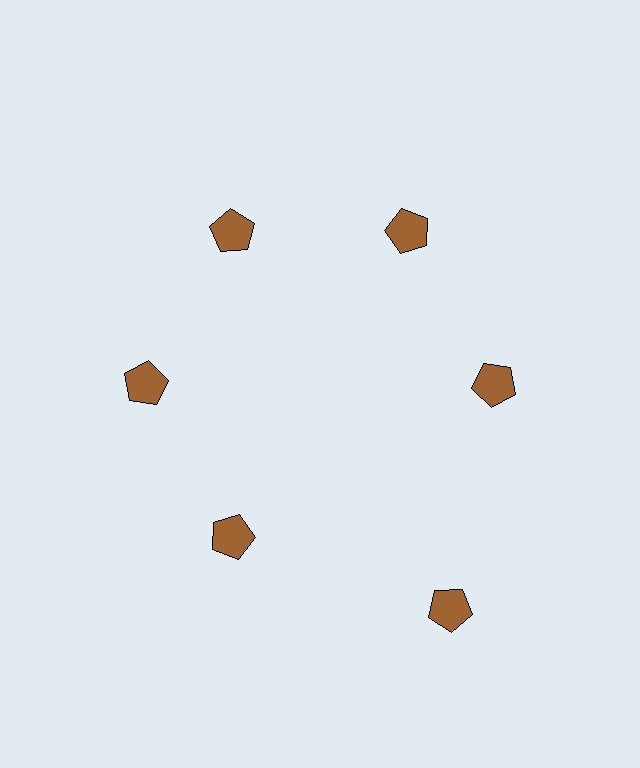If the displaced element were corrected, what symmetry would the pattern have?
It would have 6-fold rotational symmetry — the pattern would map onto itself every 60 degrees.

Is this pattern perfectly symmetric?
No. The 6 brown pentagons are arranged in a ring, but one element near the 5 o'clock position is pushed outward from the center, breaking the 6-fold rotational symmetry.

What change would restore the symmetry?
The symmetry would be restored by moving it inward, back onto the ring so that all 6 pentagons sit at equal angles and equal distance from the center.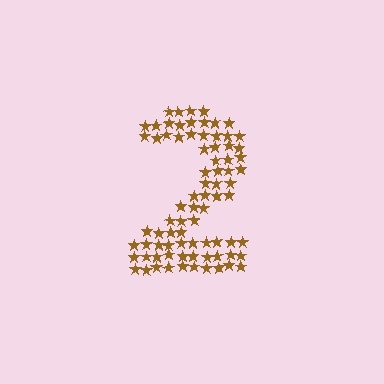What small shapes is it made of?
It is made of small stars.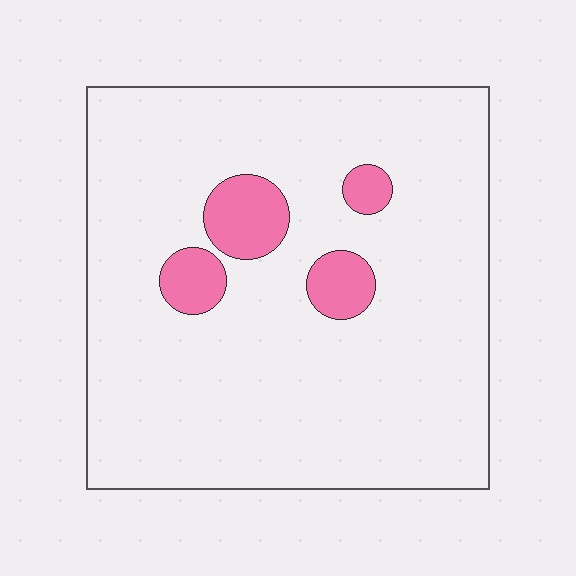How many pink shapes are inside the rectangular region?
4.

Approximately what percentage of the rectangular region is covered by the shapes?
Approximately 10%.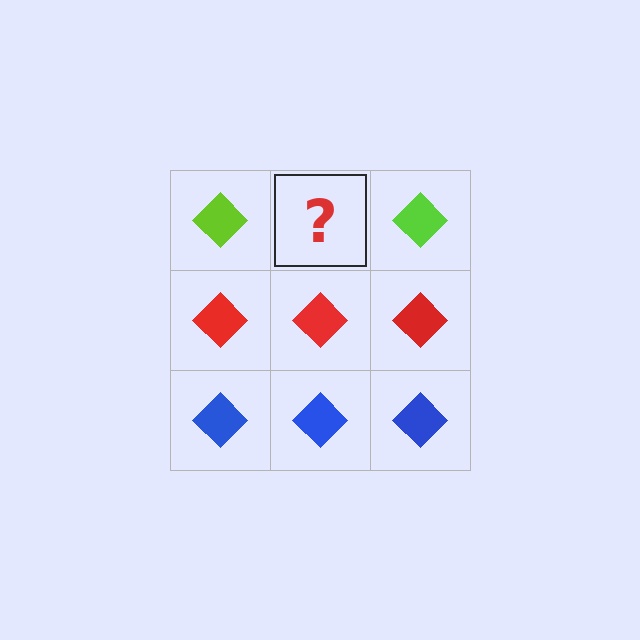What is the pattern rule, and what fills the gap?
The rule is that each row has a consistent color. The gap should be filled with a lime diamond.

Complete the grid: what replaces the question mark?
The question mark should be replaced with a lime diamond.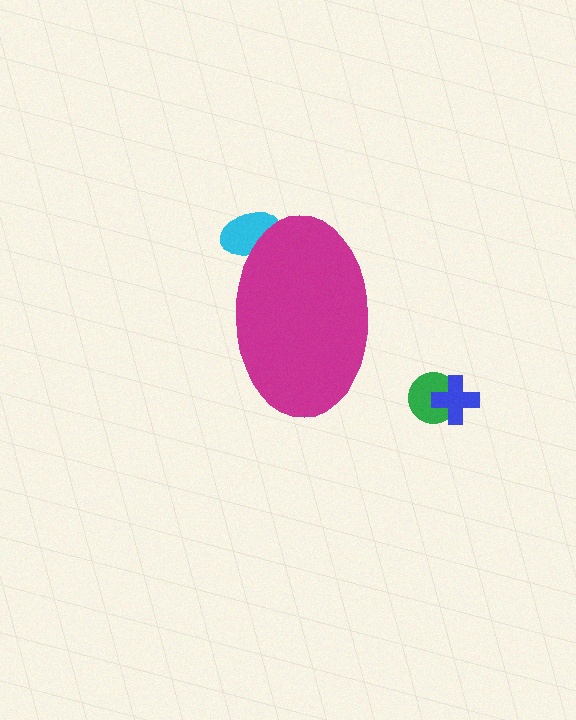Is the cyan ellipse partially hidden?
Yes, the cyan ellipse is partially hidden behind the magenta ellipse.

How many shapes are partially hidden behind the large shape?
1 shape is partially hidden.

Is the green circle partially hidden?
No, the green circle is fully visible.